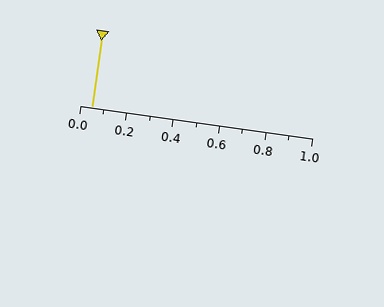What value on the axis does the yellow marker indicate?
The marker indicates approximately 0.05.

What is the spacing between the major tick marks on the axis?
The major ticks are spaced 0.2 apart.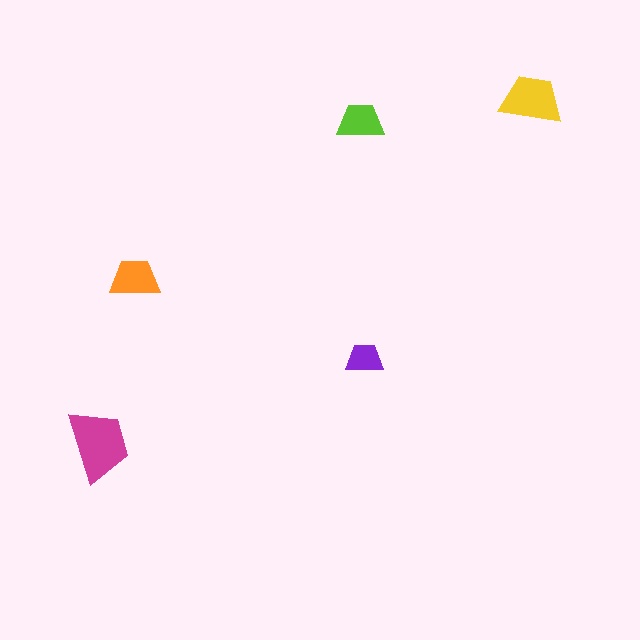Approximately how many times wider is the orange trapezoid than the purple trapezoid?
About 1.5 times wider.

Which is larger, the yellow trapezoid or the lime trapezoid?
The yellow one.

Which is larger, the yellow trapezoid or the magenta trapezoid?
The magenta one.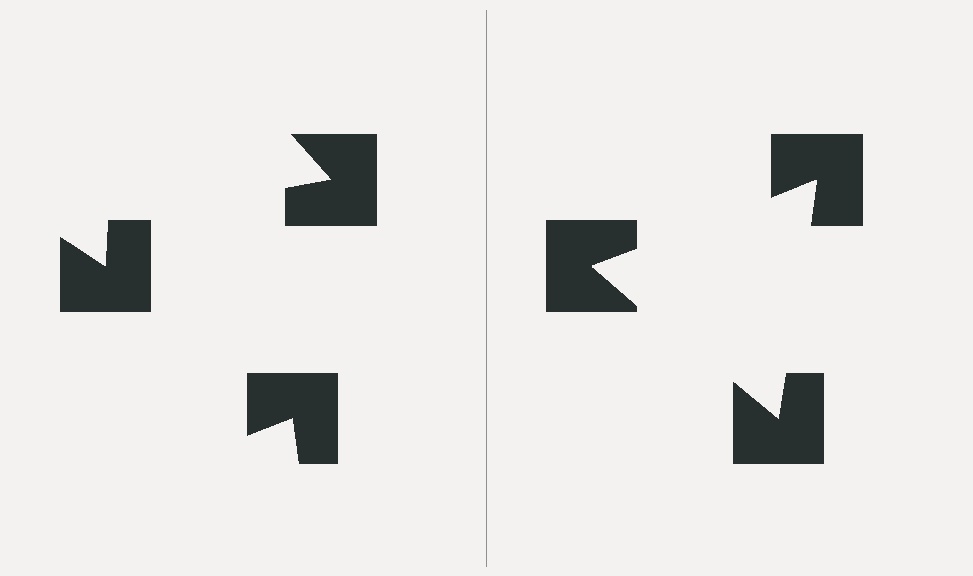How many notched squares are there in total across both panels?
6 — 3 on each side.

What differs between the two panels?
The notched squares are positioned identically on both sides; only the wedge orientations differ. On the right they align to a triangle; on the left they are misaligned.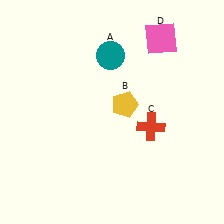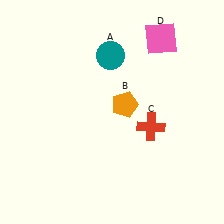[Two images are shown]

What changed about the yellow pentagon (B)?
In Image 1, B is yellow. In Image 2, it changed to orange.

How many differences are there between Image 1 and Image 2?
There is 1 difference between the two images.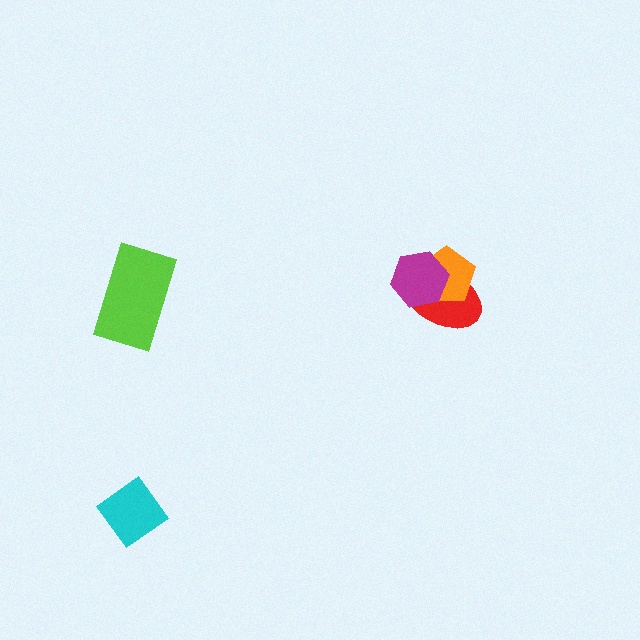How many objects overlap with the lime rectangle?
0 objects overlap with the lime rectangle.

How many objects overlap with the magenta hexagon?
2 objects overlap with the magenta hexagon.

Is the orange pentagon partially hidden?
Yes, it is partially covered by another shape.